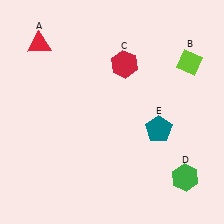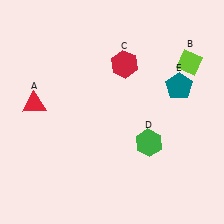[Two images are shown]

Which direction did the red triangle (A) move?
The red triangle (A) moved down.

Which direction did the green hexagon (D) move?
The green hexagon (D) moved left.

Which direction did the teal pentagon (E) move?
The teal pentagon (E) moved up.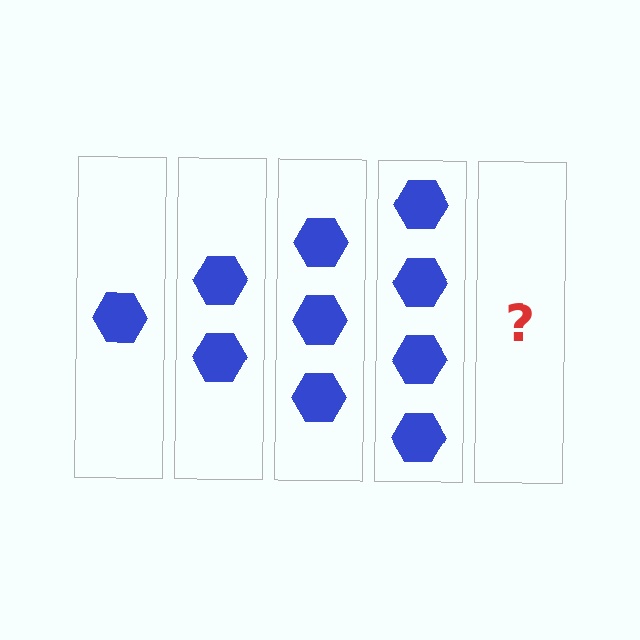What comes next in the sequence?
The next element should be 5 hexagons.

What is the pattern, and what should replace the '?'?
The pattern is that each step adds one more hexagon. The '?' should be 5 hexagons.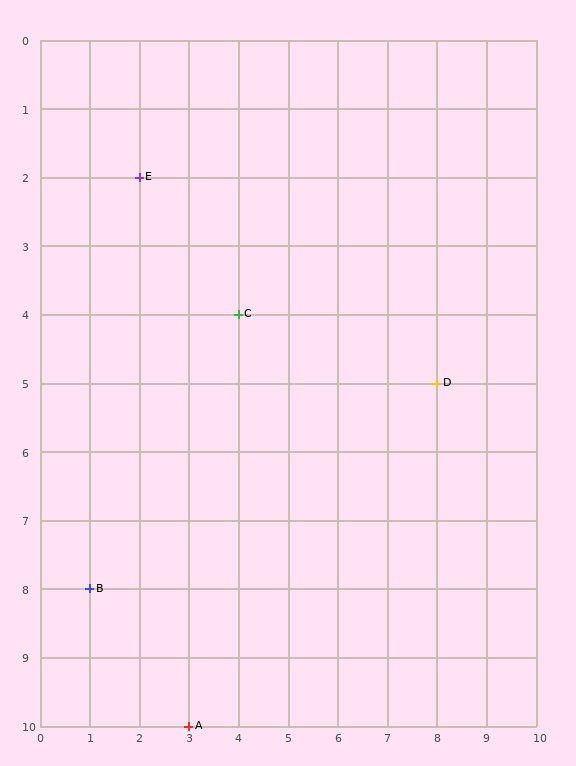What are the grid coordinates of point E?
Point E is at grid coordinates (2, 2).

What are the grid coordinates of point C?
Point C is at grid coordinates (4, 4).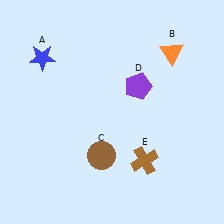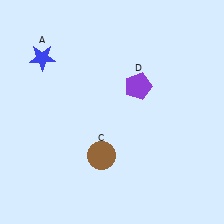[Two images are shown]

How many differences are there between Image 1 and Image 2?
There are 2 differences between the two images.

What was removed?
The orange triangle (B), the brown cross (E) were removed in Image 2.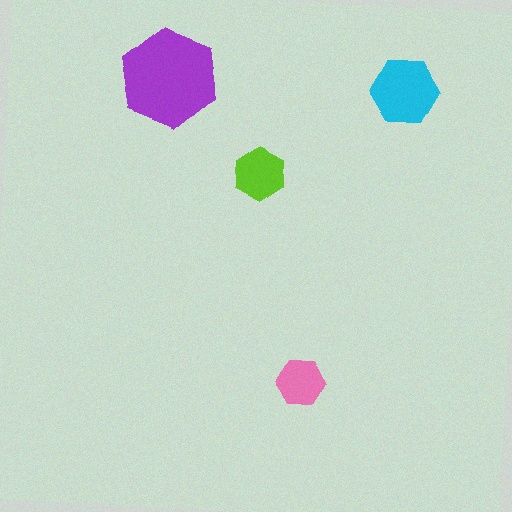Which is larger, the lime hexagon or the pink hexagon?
The lime one.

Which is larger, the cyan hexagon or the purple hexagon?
The purple one.